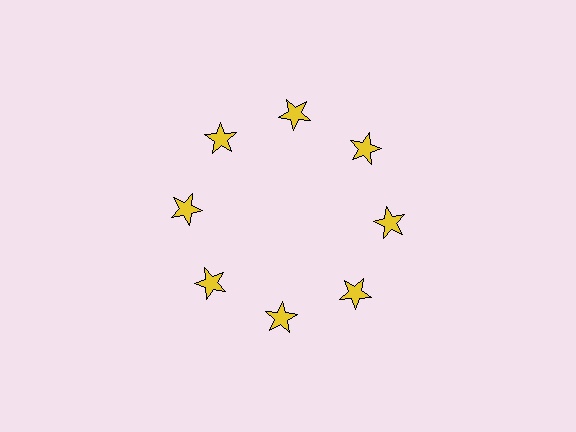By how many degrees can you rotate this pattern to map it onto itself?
The pattern maps onto itself every 45 degrees of rotation.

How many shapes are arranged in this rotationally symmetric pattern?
There are 8 shapes, arranged in 8 groups of 1.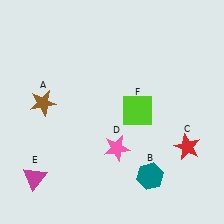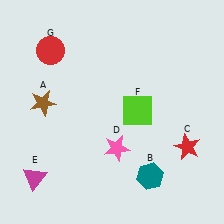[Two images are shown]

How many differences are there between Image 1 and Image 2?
There is 1 difference between the two images.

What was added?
A red circle (G) was added in Image 2.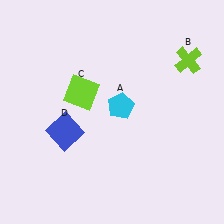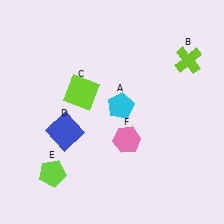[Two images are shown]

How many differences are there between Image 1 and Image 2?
There are 2 differences between the two images.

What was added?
A lime pentagon (E), a pink hexagon (F) were added in Image 2.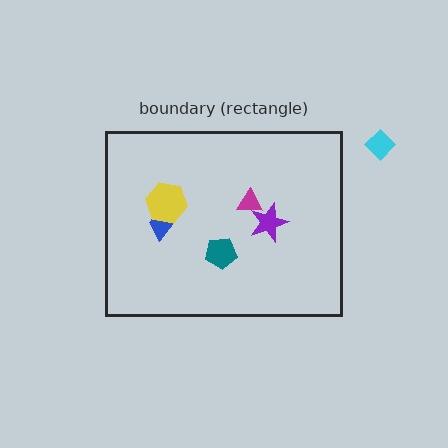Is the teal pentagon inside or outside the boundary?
Inside.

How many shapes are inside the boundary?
5 inside, 1 outside.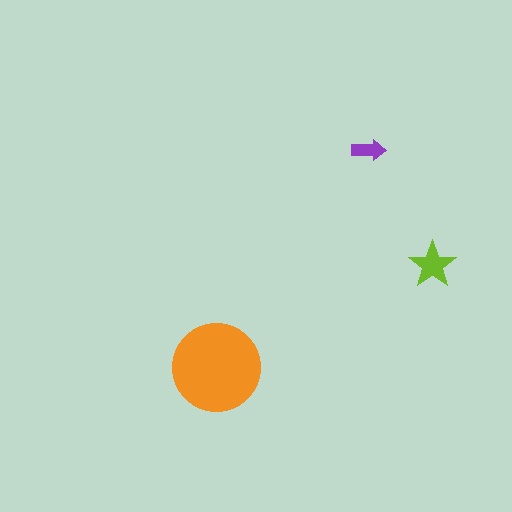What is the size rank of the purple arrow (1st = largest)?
3rd.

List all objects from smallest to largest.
The purple arrow, the lime star, the orange circle.